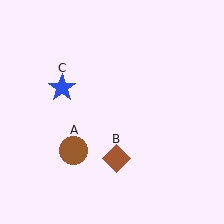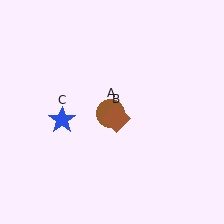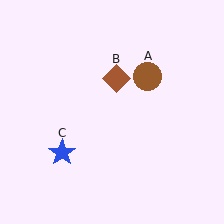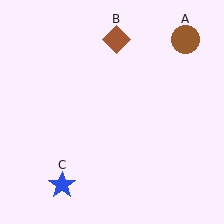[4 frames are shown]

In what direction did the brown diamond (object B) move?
The brown diamond (object B) moved up.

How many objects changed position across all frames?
3 objects changed position: brown circle (object A), brown diamond (object B), blue star (object C).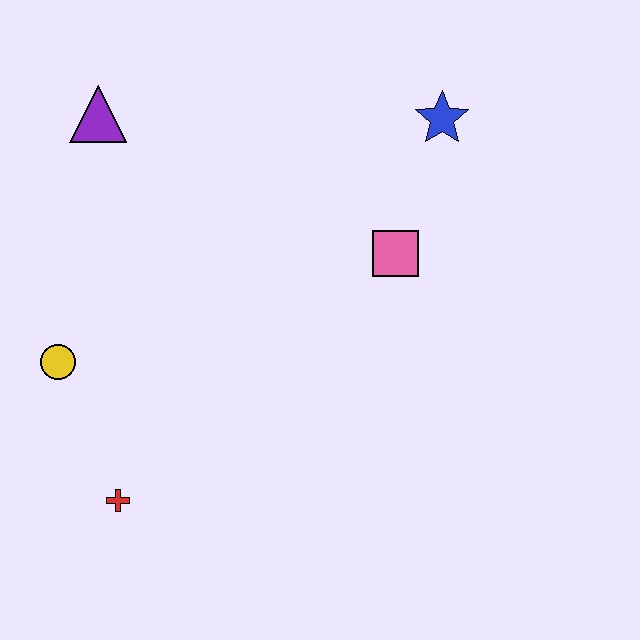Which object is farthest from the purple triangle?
The red cross is farthest from the purple triangle.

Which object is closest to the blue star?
The pink square is closest to the blue star.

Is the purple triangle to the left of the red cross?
Yes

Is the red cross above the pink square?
No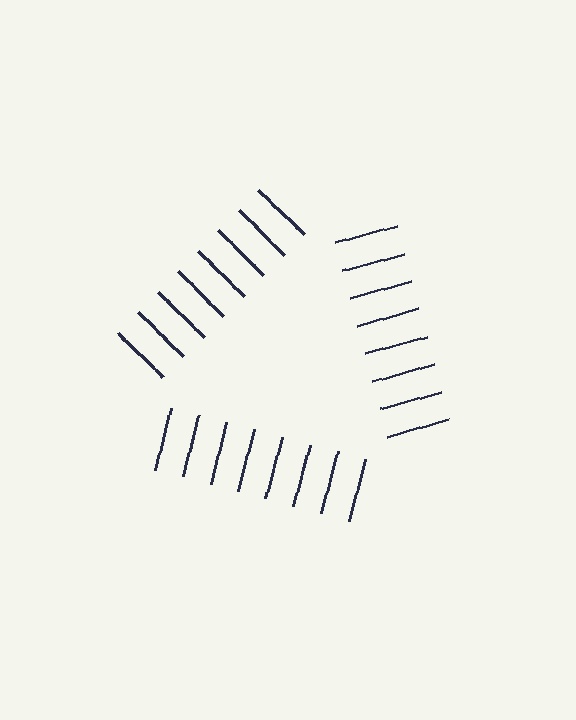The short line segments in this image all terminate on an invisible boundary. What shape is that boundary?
An illusory triangle — the line segments terminate on its edges but no continuous stroke is drawn.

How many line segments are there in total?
24 — 8 along each of the 3 edges.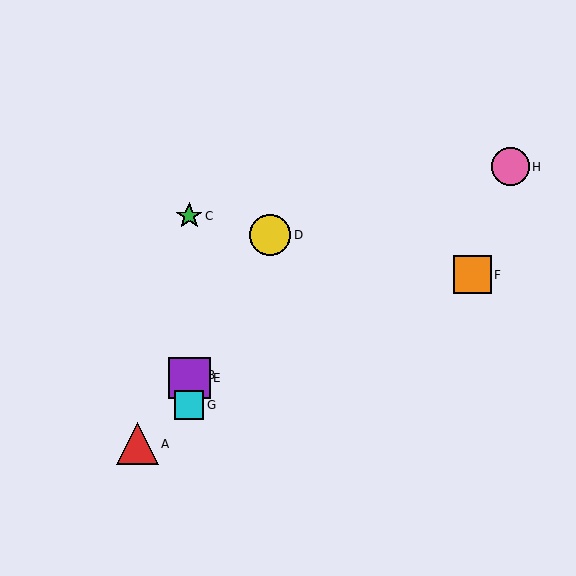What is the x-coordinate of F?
Object F is at x≈473.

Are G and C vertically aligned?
Yes, both are at x≈189.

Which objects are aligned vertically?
Objects B, C, E, G are aligned vertically.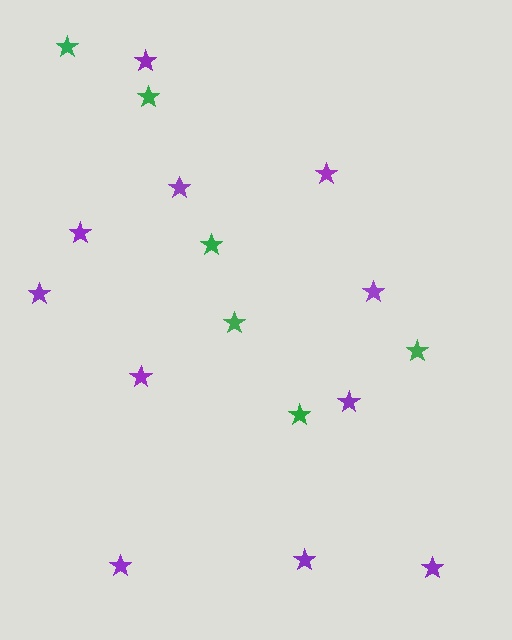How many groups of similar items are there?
There are 2 groups: one group of purple stars (11) and one group of green stars (6).